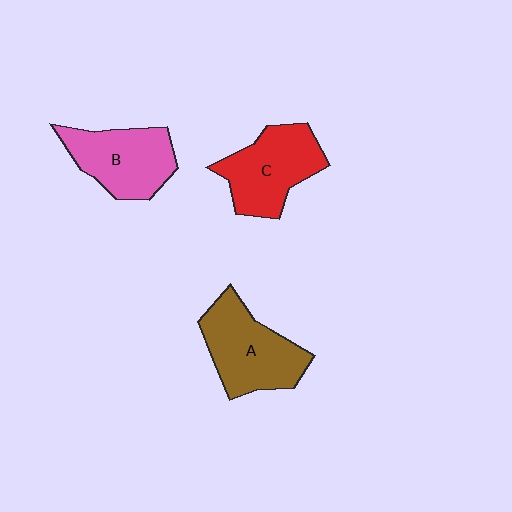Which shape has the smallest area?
Shape B (pink).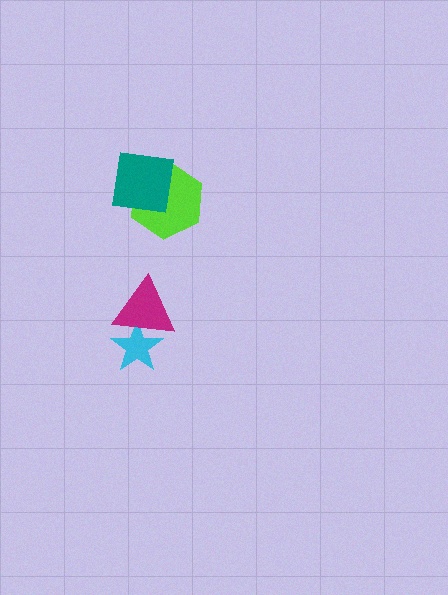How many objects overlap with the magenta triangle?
1 object overlaps with the magenta triangle.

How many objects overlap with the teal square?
1 object overlaps with the teal square.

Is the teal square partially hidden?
No, no other shape covers it.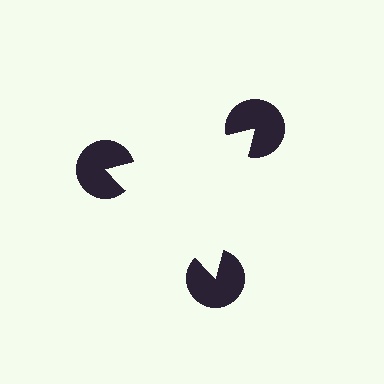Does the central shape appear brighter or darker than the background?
It typically appears slightly brighter than the background, even though no actual brightness change is drawn.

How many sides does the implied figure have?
3 sides.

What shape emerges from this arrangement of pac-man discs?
An illusory triangle — its edges are inferred from the aligned wedge cuts in the pac-man discs, not physically drawn.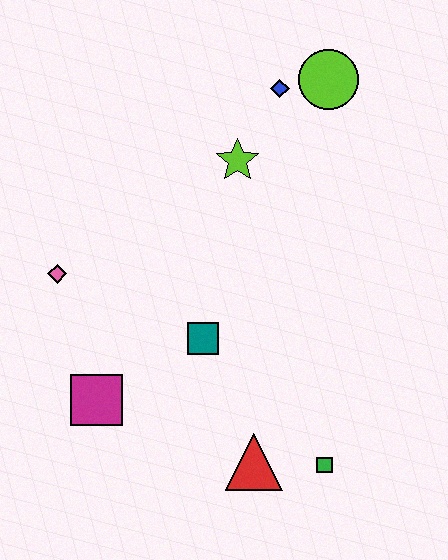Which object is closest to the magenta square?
The teal square is closest to the magenta square.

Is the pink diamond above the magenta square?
Yes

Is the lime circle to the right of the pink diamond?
Yes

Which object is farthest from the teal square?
The lime circle is farthest from the teal square.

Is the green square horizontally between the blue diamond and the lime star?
No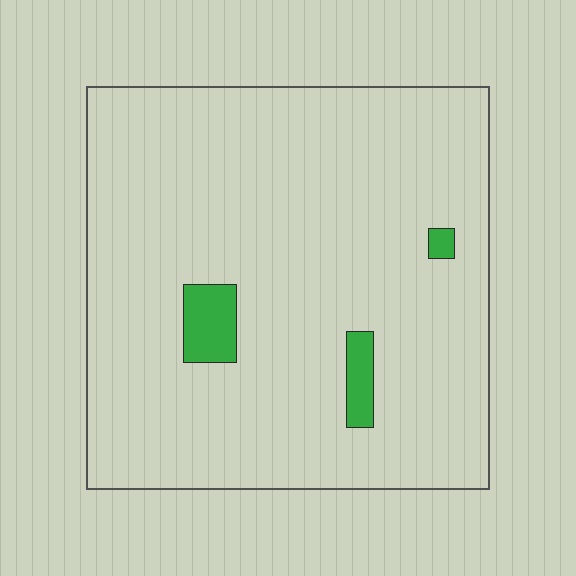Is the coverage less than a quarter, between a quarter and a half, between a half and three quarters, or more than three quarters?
Less than a quarter.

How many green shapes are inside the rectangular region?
3.